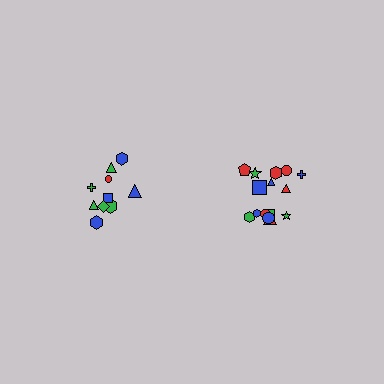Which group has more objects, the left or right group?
The right group.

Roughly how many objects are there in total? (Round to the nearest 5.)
Roughly 25 objects in total.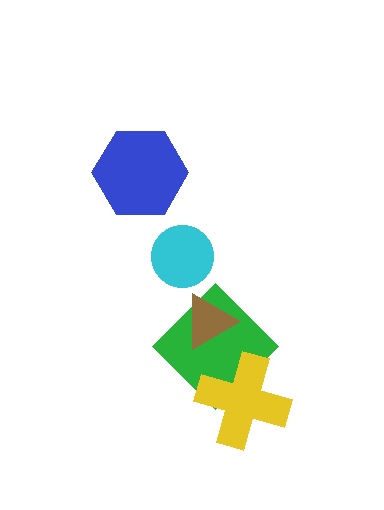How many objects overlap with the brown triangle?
1 object overlaps with the brown triangle.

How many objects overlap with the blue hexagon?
0 objects overlap with the blue hexagon.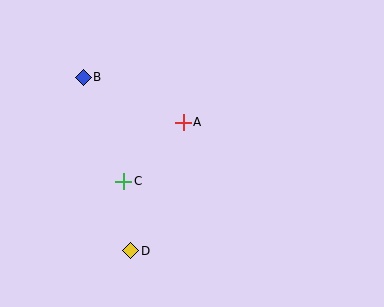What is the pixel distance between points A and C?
The distance between A and C is 84 pixels.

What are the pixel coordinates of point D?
Point D is at (131, 251).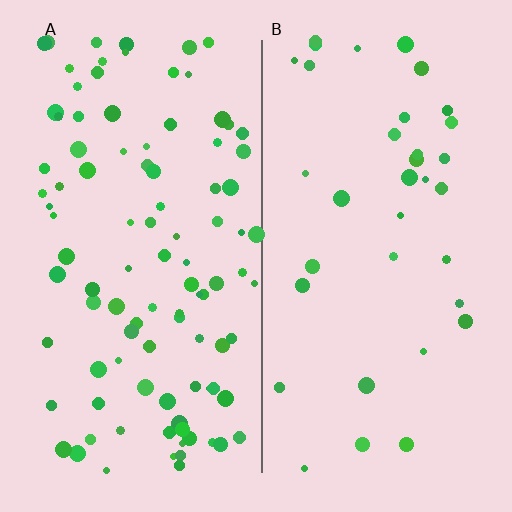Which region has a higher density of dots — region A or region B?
A (the left).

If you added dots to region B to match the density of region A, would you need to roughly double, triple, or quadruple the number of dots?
Approximately triple.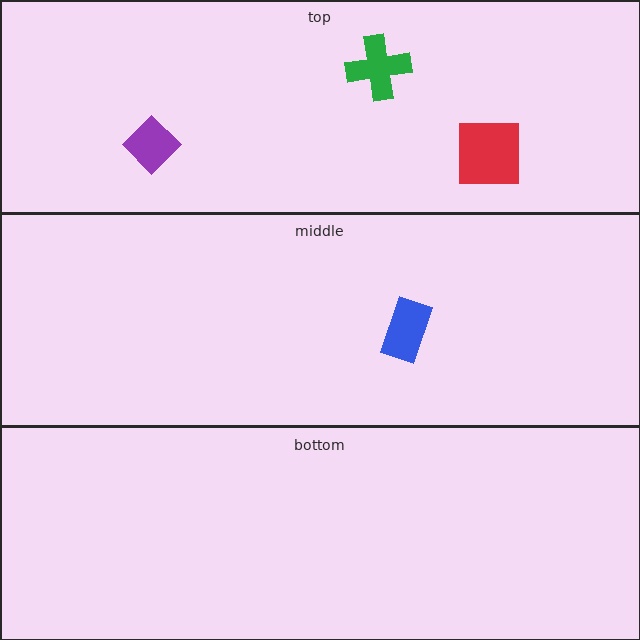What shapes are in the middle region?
The blue rectangle.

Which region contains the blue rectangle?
The middle region.